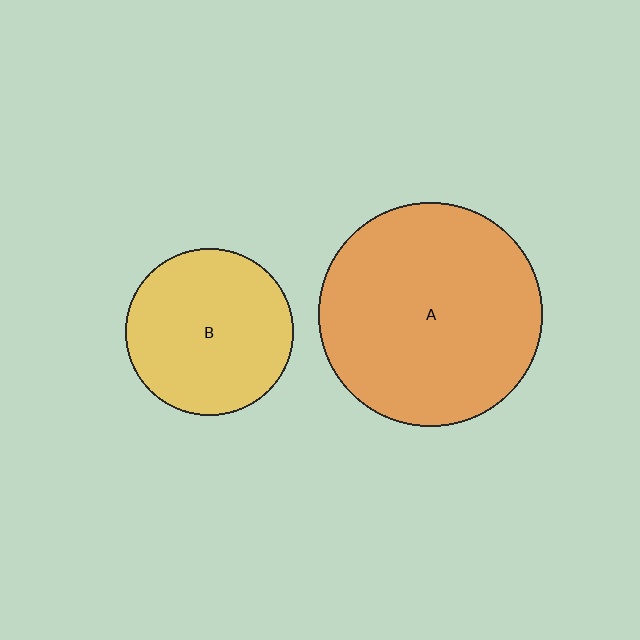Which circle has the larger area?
Circle A (orange).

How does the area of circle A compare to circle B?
Approximately 1.8 times.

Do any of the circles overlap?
No, none of the circles overlap.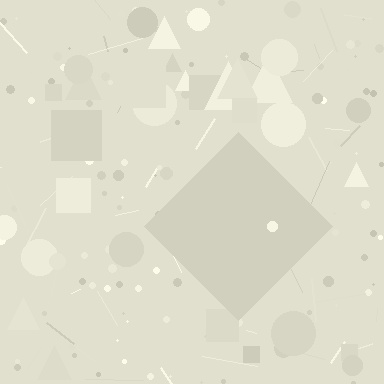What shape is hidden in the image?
A diamond is hidden in the image.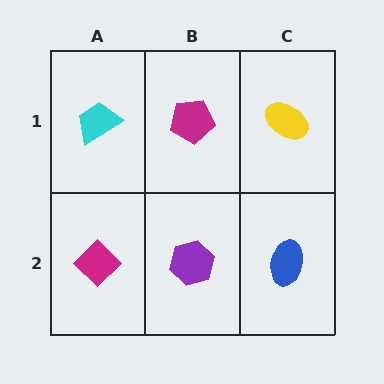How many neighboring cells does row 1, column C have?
2.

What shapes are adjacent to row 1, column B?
A purple hexagon (row 2, column B), a cyan trapezoid (row 1, column A), a yellow ellipse (row 1, column C).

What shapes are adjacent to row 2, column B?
A magenta pentagon (row 1, column B), a magenta diamond (row 2, column A), a blue ellipse (row 2, column C).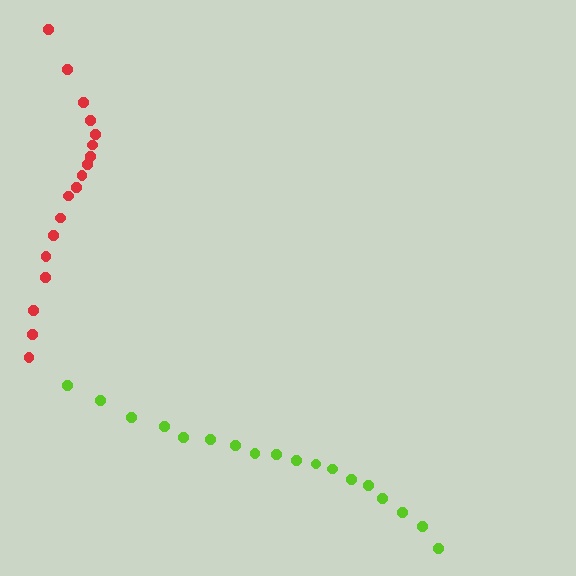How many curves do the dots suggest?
There are 2 distinct paths.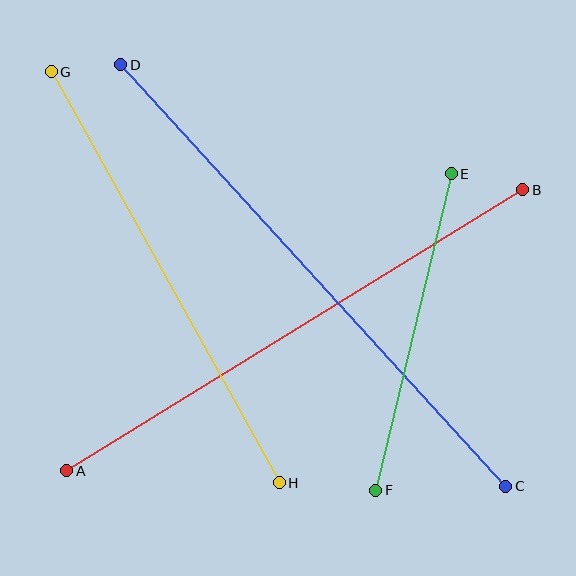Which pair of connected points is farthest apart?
Points C and D are farthest apart.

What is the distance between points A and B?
The distance is approximately 536 pixels.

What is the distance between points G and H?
The distance is approximately 470 pixels.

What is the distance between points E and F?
The distance is approximately 325 pixels.